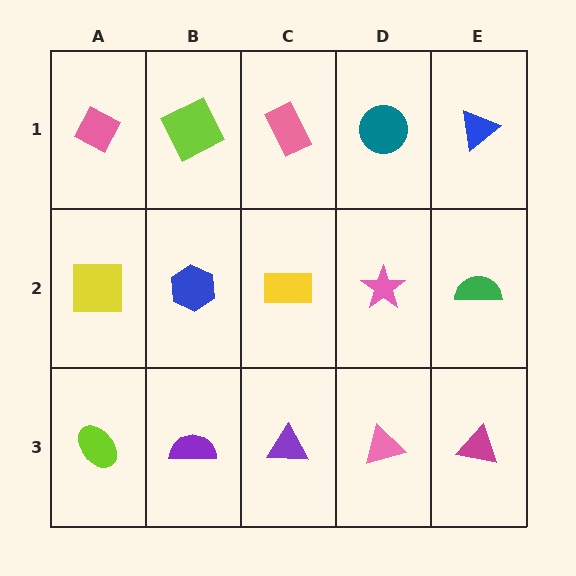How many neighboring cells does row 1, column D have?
3.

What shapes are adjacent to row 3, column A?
A yellow square (row 2, column A), a purple semicircle (row 3, column B).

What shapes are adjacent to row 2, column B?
A lime square (row 1, column B), a purple semicircle (row 3, column B), a yellow square (row 2, column A), a yellow rectangle (row 2, column C).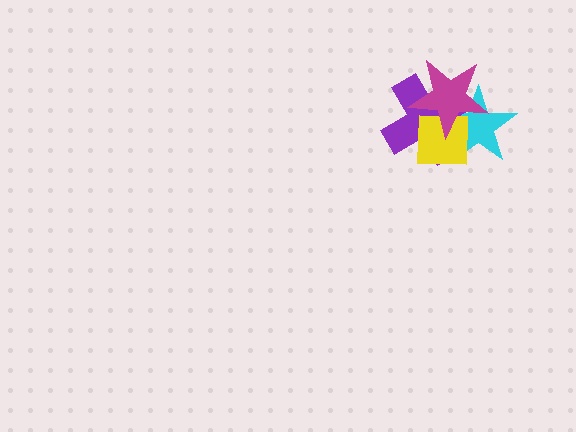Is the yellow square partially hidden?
Yes, it is partially covered by another shape.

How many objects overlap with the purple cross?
3 objects overlap with the purple cross.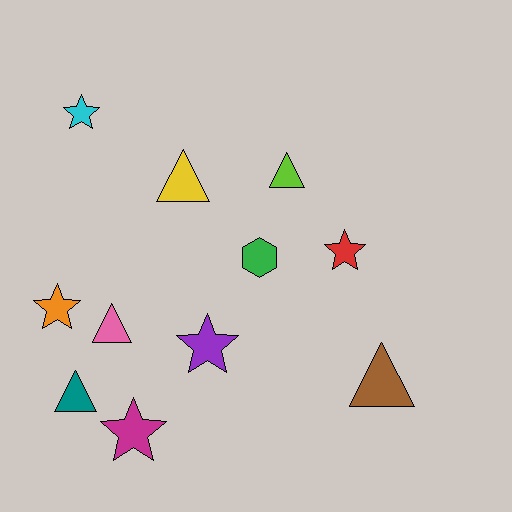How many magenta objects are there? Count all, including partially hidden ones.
There is 1 magenta object.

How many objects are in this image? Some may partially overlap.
There are 11 objects.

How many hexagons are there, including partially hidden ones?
There is 1 hexagon.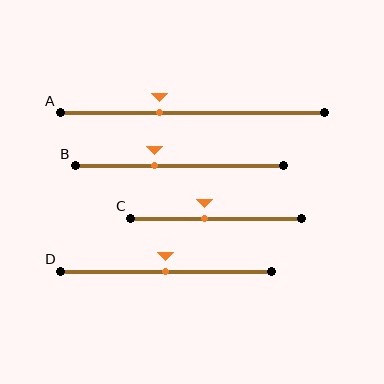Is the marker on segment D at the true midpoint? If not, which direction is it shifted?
Yes, the marker on segment D is at the true midpoint.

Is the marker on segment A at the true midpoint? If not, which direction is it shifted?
No, the marker on segment A is shifted to the left by about 12% of the segment length.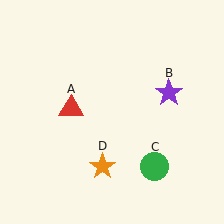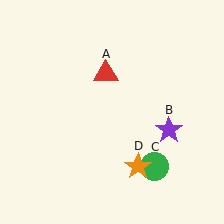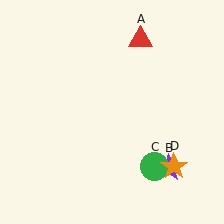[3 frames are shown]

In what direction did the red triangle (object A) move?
The red triangle (object A) moved up and to the right.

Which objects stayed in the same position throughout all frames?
Green circle (object C) remained stationary.